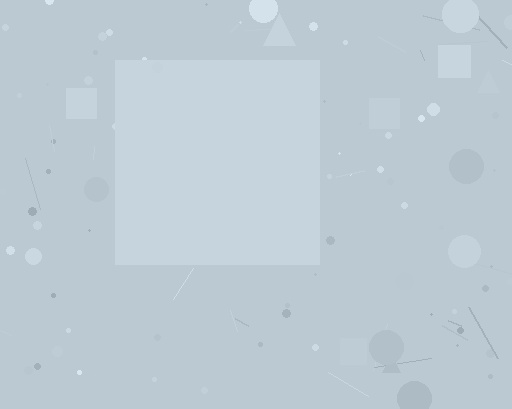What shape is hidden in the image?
A square is hidden in the image.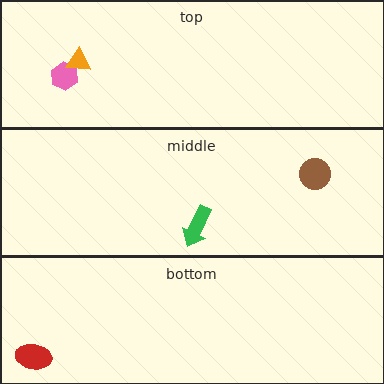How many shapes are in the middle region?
2.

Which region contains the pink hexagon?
The top region.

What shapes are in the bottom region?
The red ellipse.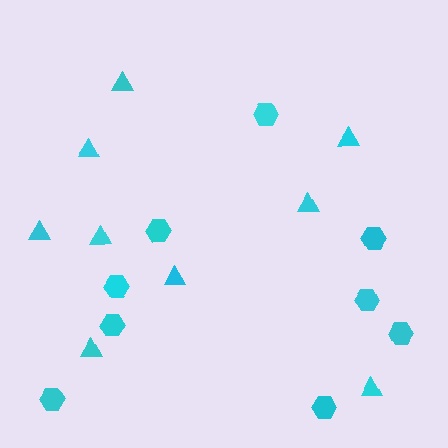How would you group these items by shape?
There are 2 groups: one group of triangles (9) and one group of hexagons (9).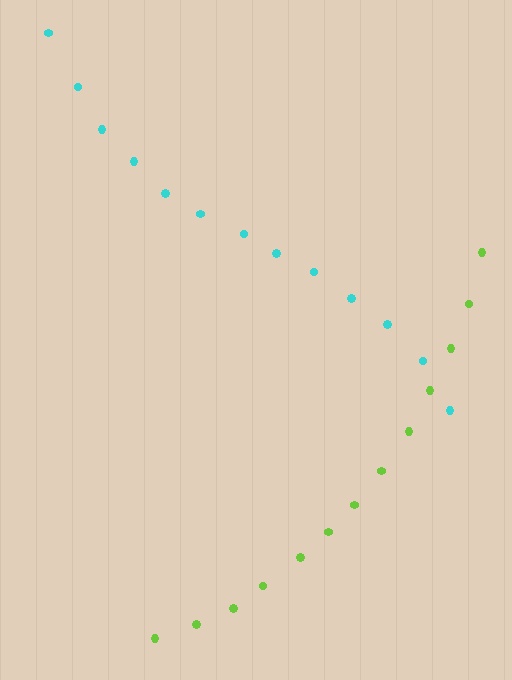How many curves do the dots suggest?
There are 2 distinct paths.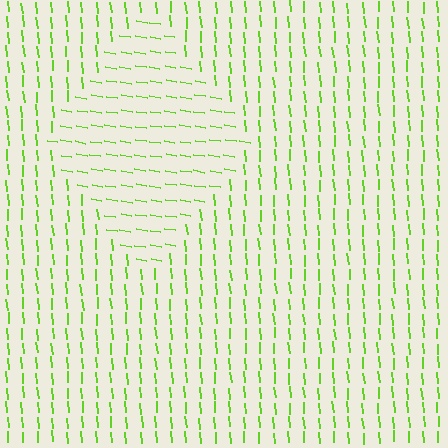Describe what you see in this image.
The image is filled with small lime line segments. A diamond region in the image has lines oriented differently from the surrounding lines, creating a visible texture boundary.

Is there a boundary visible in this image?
Yes, there is a texture boundary formed by a change in line orientation.